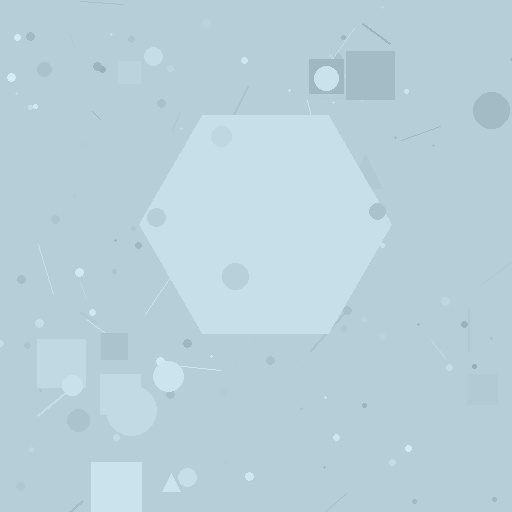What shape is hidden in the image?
A hexagon is hidden in the image.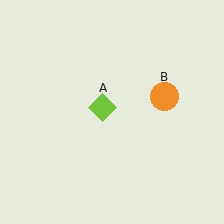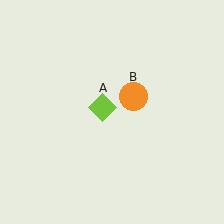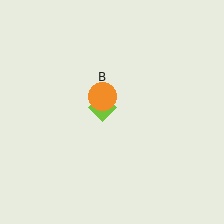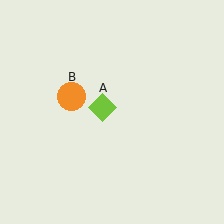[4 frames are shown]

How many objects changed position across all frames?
1 object changed position: orange circle (object B).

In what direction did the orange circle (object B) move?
The orange circle (object B) moved left.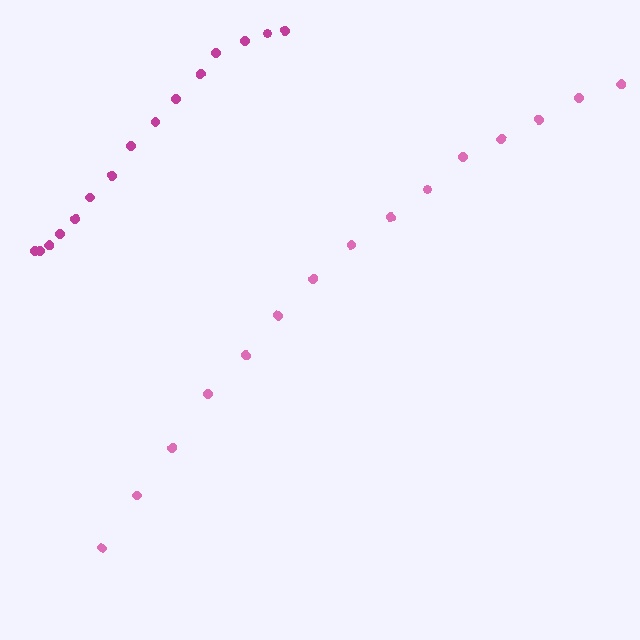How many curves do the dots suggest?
There are 2 distinct paths.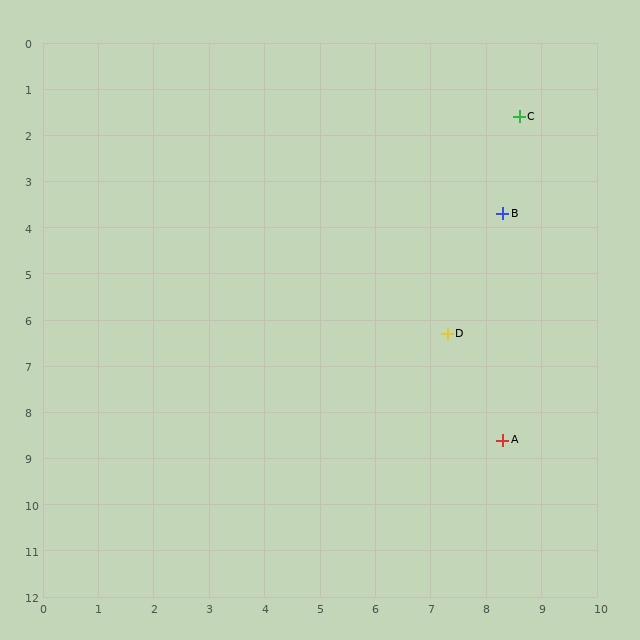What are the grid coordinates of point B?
Point B is at approximately (8.3, 3.7).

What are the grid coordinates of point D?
Point D is at approximately (7.3, 6.3).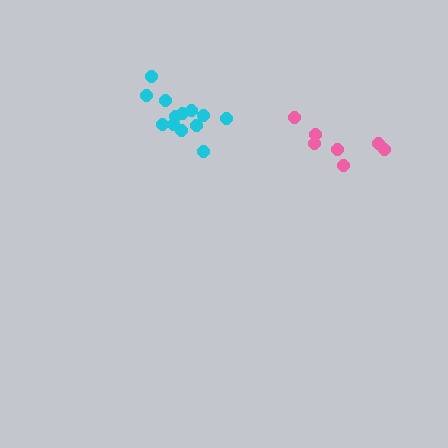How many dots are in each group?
Group 1: 7 dots, Group 2: 13 dots (20 total).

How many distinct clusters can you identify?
There are 2 distinct clusters.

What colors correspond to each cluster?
The clusters are colored: pink, cyan.